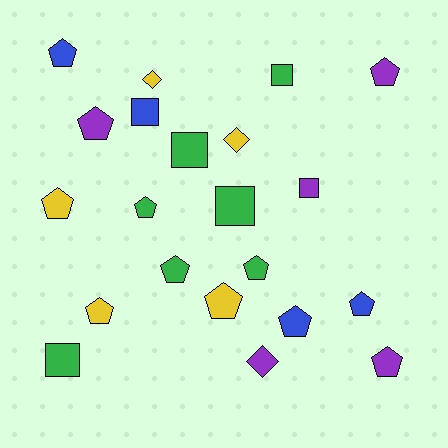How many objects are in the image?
There are 21 objects.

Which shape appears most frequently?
Pentagon, with 12 objects.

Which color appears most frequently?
Green, with 7 objects.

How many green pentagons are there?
There are 3 green pentagons.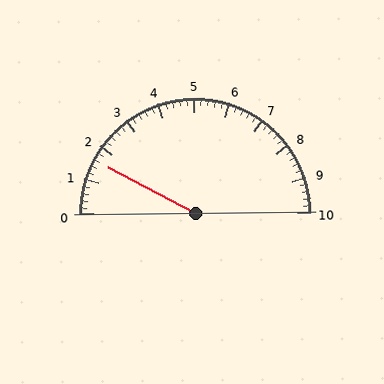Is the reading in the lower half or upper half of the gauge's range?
The reading is in the lower half of the range (0 to 10).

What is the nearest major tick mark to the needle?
The nearest major tick mark is 2.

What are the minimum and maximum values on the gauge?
The gauge ranges from 0 to 10.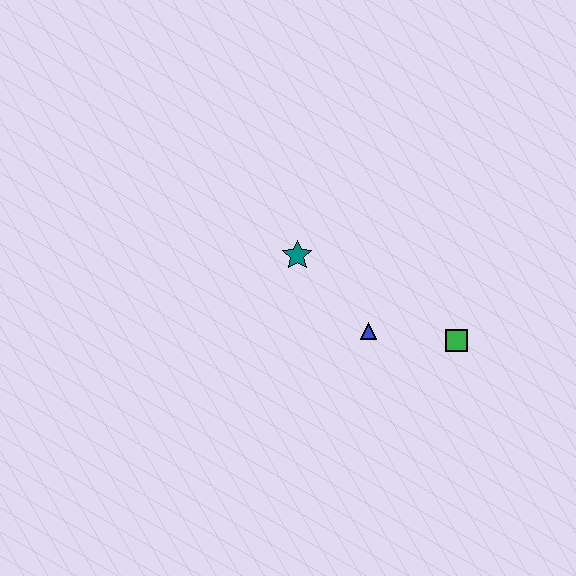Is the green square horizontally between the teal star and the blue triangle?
No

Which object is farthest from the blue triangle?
The teal star is farthest from the blue triangle.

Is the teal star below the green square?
No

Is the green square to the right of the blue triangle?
Yes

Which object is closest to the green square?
The blue triangle is closest to the green square.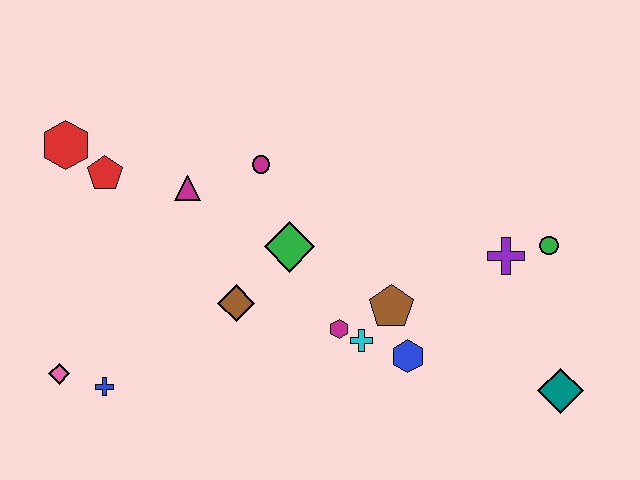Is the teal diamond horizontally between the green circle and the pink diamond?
No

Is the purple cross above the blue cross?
Yes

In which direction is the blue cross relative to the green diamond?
The blue cross is to the left of the green diamond.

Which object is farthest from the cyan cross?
The red hexagon is farthest from the cyan cross.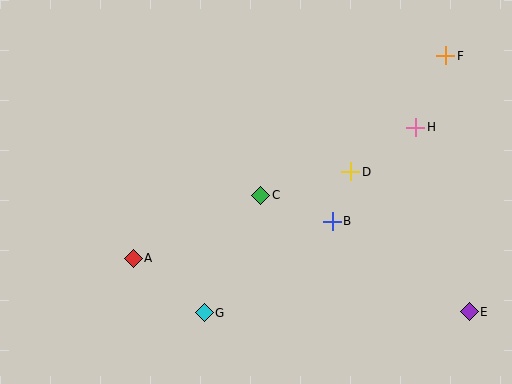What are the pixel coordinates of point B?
Point B is at (332, 221).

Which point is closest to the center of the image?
Point C at (261, 195) is closest to the center.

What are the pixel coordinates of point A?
Point A is at (133, 258).